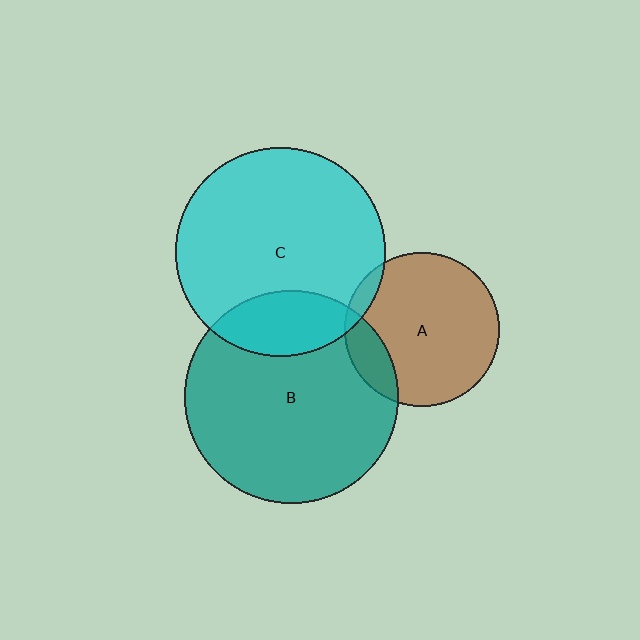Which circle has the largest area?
Circle B (teal).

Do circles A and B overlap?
Yes.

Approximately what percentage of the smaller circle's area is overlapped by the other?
Approximately 15%.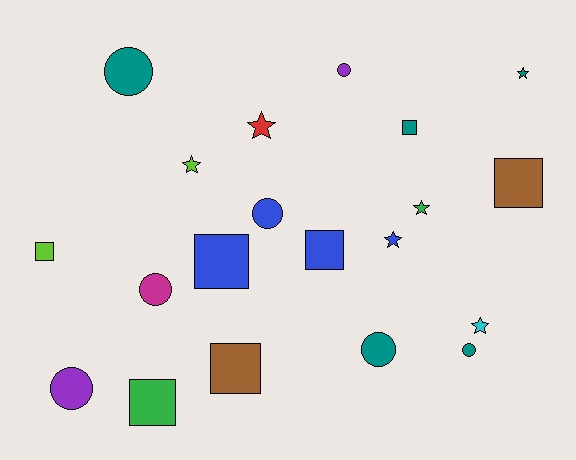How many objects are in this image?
There are 20 objects.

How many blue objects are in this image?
There are 4 blue objects.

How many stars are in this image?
There are 6 stars.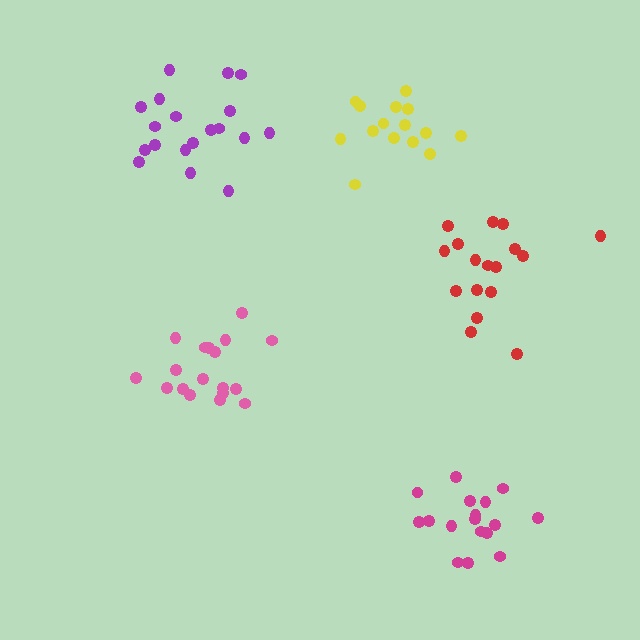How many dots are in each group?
Group 1: 18 dots, Group 2: 17 dots, Group 3: 15 dots, Group 4: 17 dots, Group 5: 19 dots (86 total).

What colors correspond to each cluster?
The clusters are colored: pink, red, yellow, magenta, purple.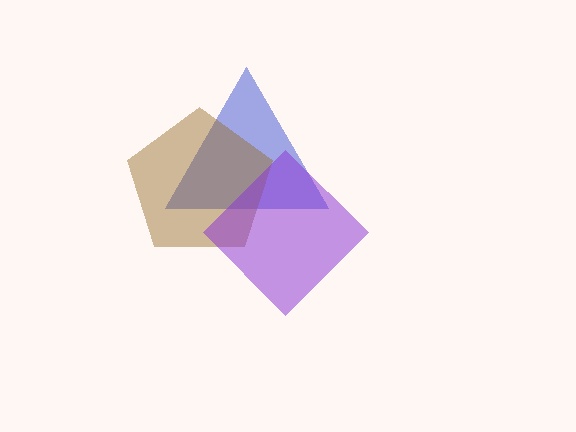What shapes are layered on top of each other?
The layered shapes are: a blue triangle, a brown pentagon, a purple diamond.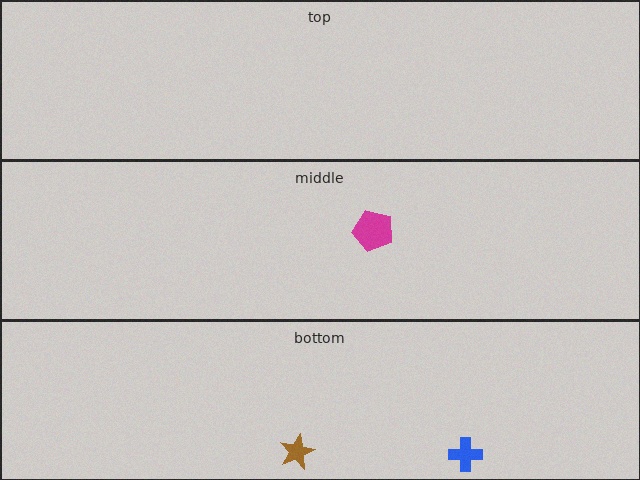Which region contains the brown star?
The bottom region.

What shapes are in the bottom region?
The brown star, the blue cross.